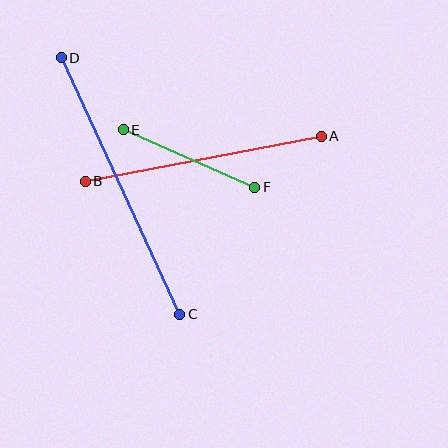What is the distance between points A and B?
The distance is approximately 240 pixels.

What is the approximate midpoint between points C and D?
The midpoint is at approximately (121, 186) pixels.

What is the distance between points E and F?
The distance is approximately 144 pixels.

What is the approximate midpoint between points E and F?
The midpoint is at approximately (189, 159) pixels.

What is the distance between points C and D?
The distance is approximately 283 pixels.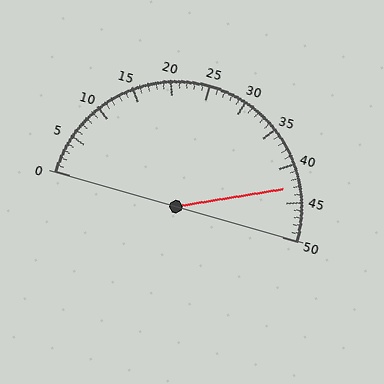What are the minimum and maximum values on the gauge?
The gauge ranges from 0 to 50.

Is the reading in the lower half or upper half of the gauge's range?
The reading is in the upper half of the range (0 to 50).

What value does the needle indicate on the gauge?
The needle indicates approximately 43.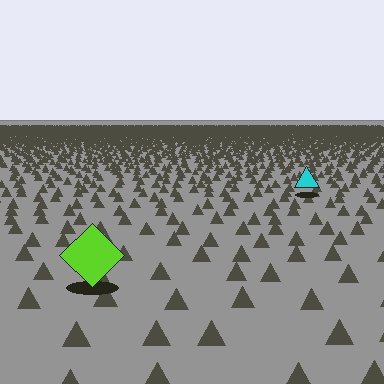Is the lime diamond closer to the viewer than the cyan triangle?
Yes. The lime diamond is closer — you can tell from the texture gradient: the ground texture is coarser near it.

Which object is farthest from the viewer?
The cyan triangle is farthest from the viewer. It appears smaller and the ground texture around it is denser.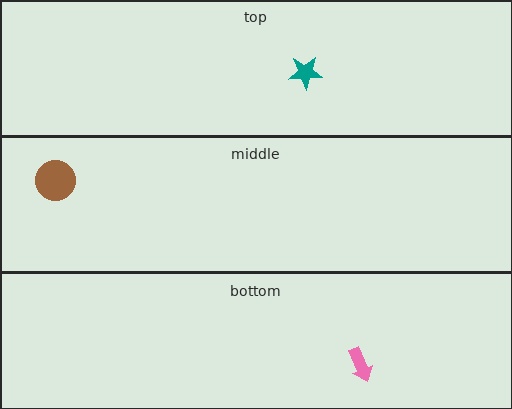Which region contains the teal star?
The top region.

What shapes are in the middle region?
The brown circle.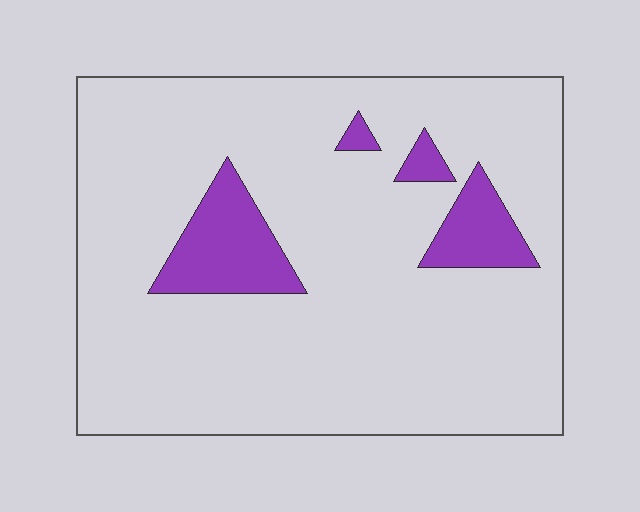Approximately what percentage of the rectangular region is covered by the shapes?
Approximately 10%.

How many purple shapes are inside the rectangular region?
4.